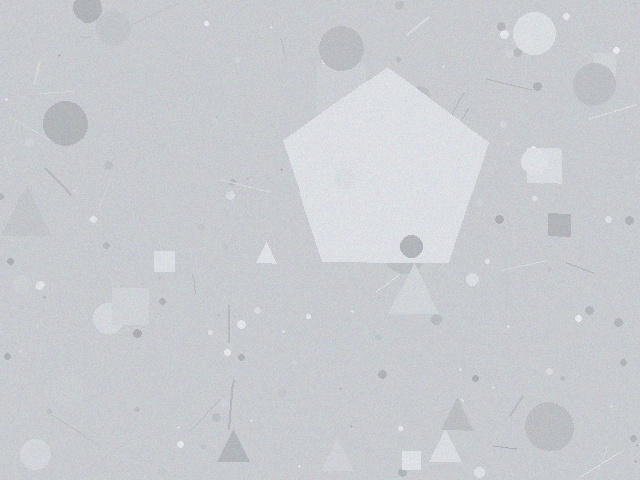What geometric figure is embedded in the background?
A pentagon is embedded in the background.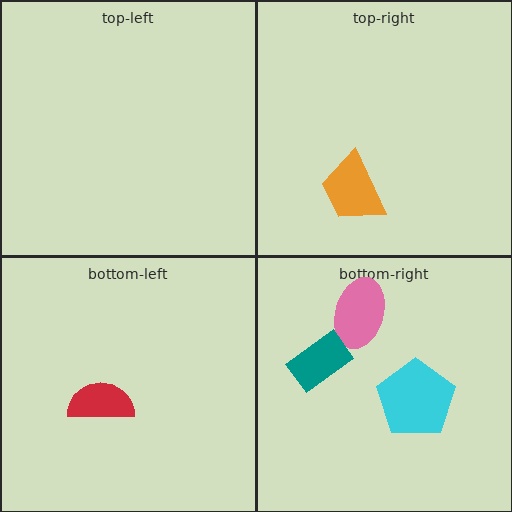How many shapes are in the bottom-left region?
1.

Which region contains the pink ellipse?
The bottom-right region.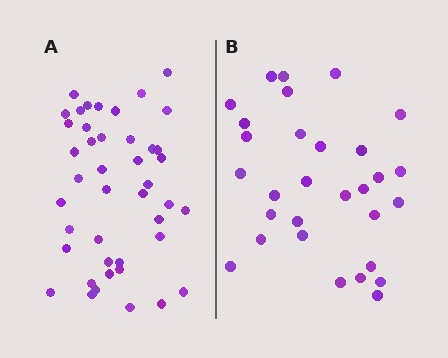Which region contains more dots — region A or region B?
Region A (the left region) has more dots.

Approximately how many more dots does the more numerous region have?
Region A has approximately 15 more dots than region B.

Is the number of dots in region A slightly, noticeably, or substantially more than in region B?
Region A has noticeably more, but not dramatically so. The ratio is roughly 1.4 to 1.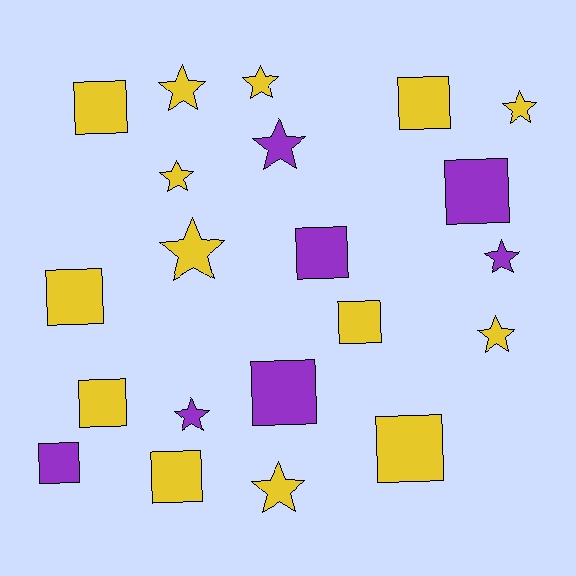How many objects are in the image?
There are 21 objects.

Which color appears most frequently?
Yellow, with 14 objects.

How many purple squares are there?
There are 4 purple squares.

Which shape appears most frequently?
Square, with 11 objects.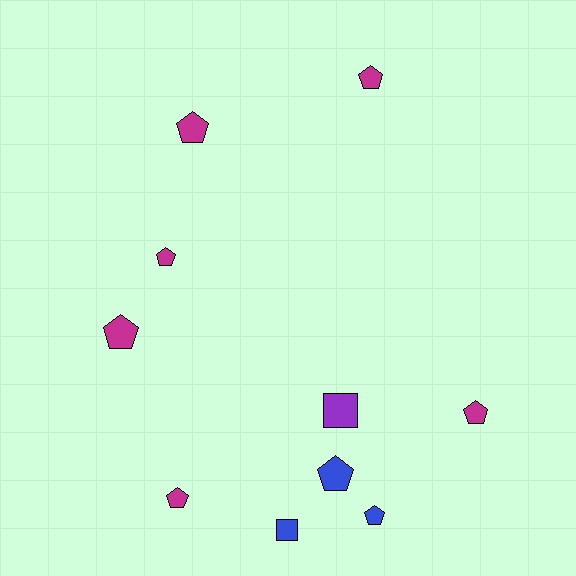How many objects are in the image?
There are 10 objects.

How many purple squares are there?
There is 1 purple square.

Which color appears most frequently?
Magenta, with 6 objects.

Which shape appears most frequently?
Pentagon, with 8 objects.